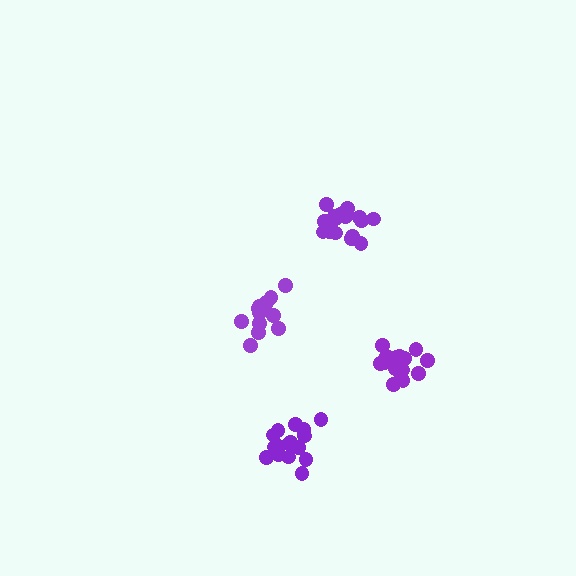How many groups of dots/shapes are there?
There are 4 groups.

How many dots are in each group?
Group 1: 15 dots, Group 2: 13 dots, Group 3: 17 dots, Group 4: 16 dots (61 total).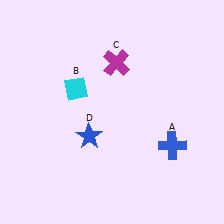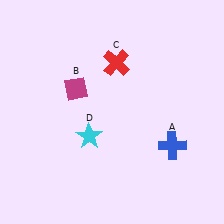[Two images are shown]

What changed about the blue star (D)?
In Image 1, D is blue. In Image 2, it changed to cyan.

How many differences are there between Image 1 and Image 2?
There are 3 differences between the two images.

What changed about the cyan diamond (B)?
In Image 1, B is cyan. In Image 2, it changed to magenta.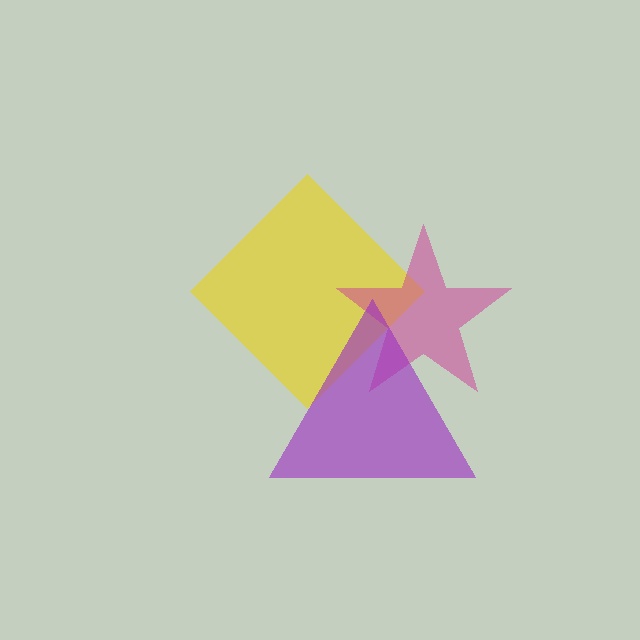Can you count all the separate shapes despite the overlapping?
Yes, there are 3 separate shapes.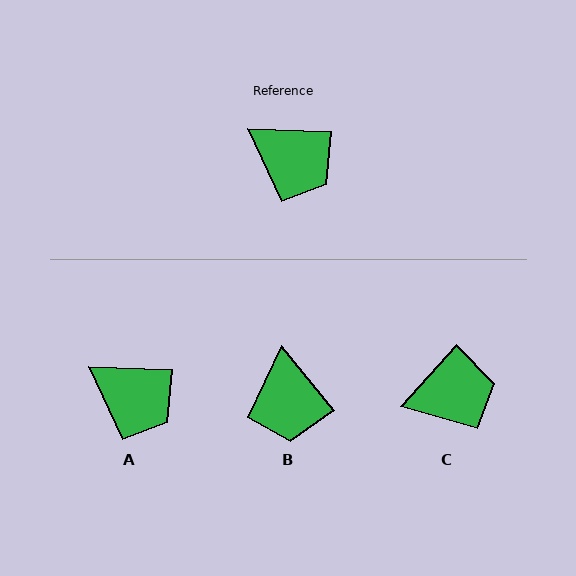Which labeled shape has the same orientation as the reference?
A.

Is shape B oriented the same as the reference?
No, it is off by about 49 degrees.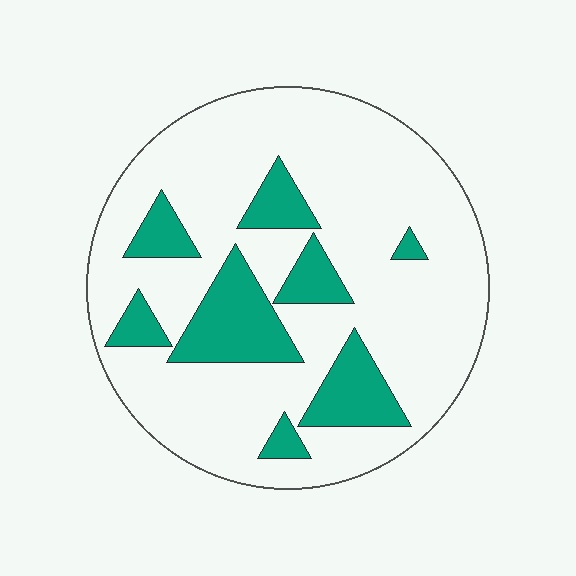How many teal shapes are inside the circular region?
8.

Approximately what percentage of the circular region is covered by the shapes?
Approximately 20%.